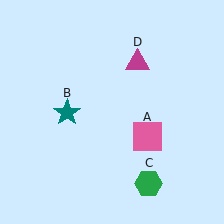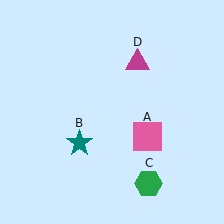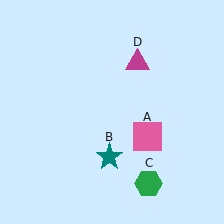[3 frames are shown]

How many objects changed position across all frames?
1 object changed position: teal star (object B).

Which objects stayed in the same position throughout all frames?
Pink square (object A) and green hexagon (object C) and magenta triangle (object D) remained stationary.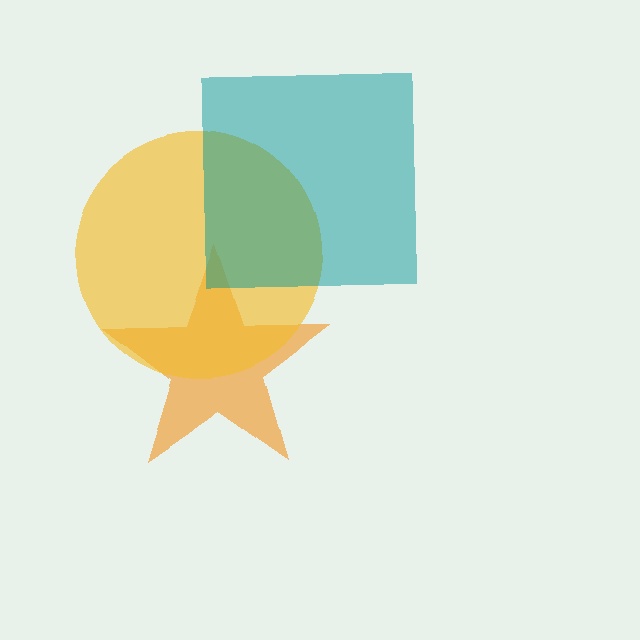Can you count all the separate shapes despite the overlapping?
Yes, there are 3 separate shapes.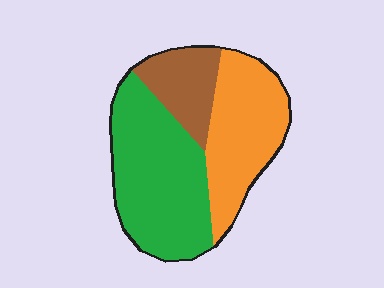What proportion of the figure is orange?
Orange takes up between a quarter and a half of the figure.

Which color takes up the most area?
Green, at roughly 45%.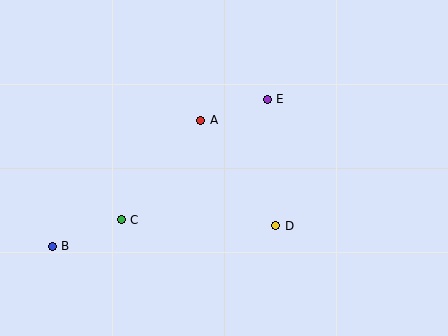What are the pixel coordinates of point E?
Point E is at (267, 99).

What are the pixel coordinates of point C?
Point C is at (121, 220).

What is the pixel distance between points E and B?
The distance between E and B is 261 pixels.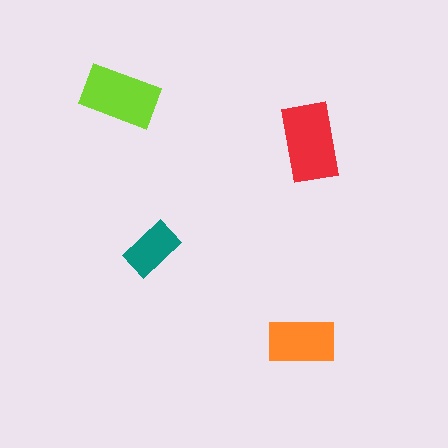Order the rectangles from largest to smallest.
the red one, the lime one, the orange one, the teal one.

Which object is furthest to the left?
The lime rectangle is leftmost.